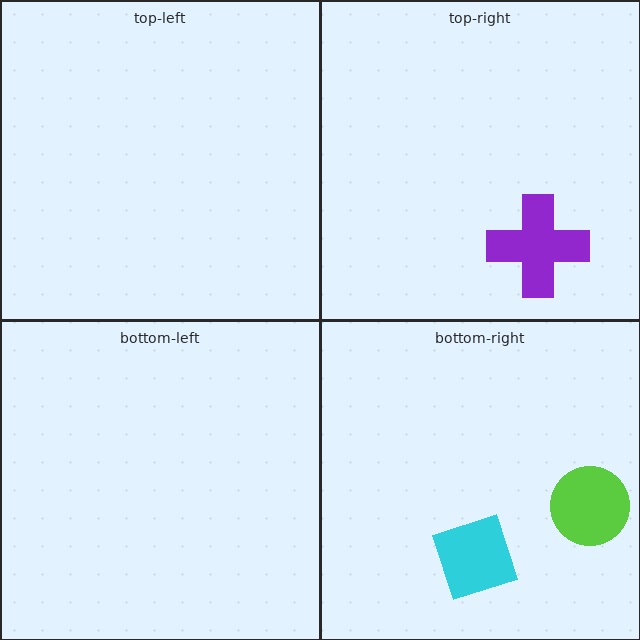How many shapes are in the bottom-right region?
2.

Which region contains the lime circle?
The bottom-right region.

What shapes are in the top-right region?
The purple cross.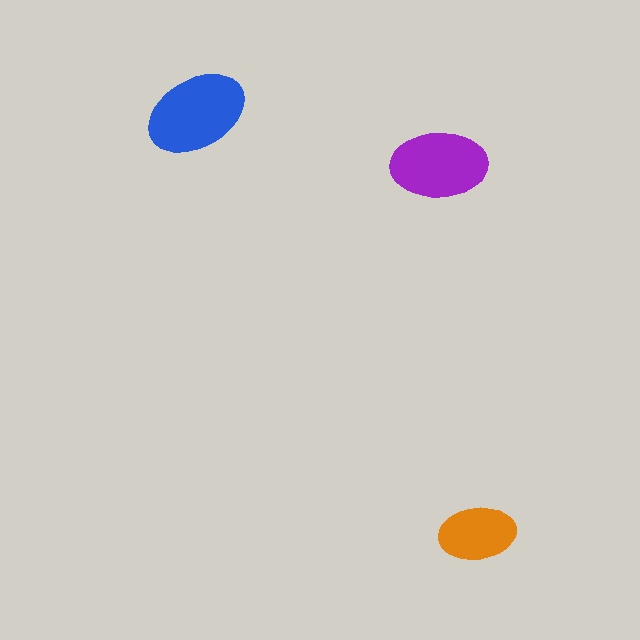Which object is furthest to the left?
The blue ellipse is leftmost.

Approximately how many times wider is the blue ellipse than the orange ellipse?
About 1.5 times wider.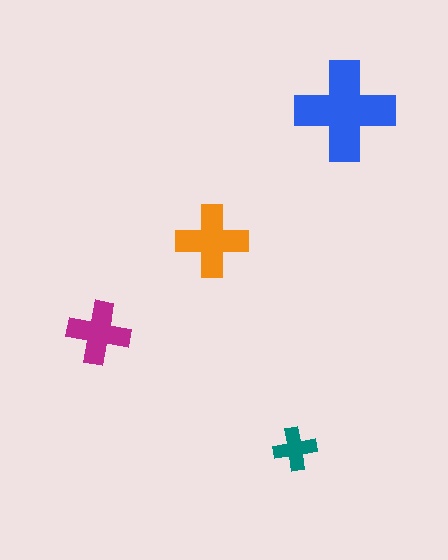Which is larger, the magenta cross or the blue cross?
The blue one.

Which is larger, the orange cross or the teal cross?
The orange one.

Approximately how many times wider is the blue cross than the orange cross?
About 1.5 times wider.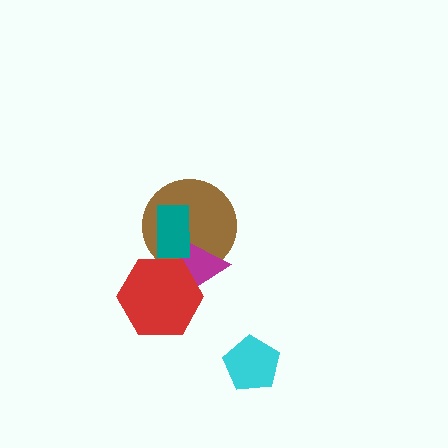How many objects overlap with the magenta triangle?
3 objects overlap with the magenta triangle.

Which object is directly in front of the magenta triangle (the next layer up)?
The teal rectangle is directly in front of the magenta triangle.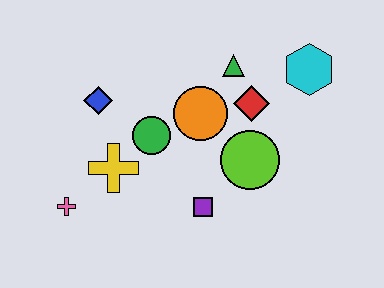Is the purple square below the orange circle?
Yes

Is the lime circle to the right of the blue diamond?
Yes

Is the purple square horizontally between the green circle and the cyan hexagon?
Yes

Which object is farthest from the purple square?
The cyan hexagon is farthest from the purple square.